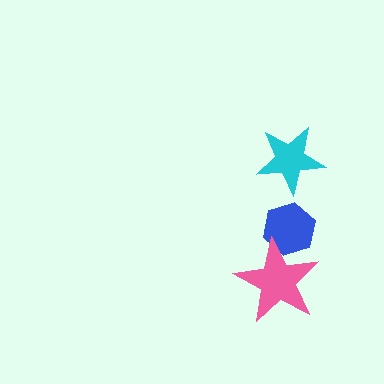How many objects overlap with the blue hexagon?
1 object overlaps with the blue hexagon.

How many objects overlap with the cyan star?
0 objects overlap with the cyan star.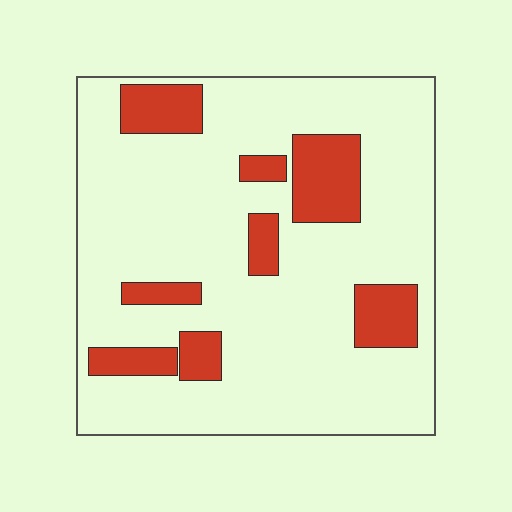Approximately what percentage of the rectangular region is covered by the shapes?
Approximately 20%.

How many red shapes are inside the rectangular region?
8.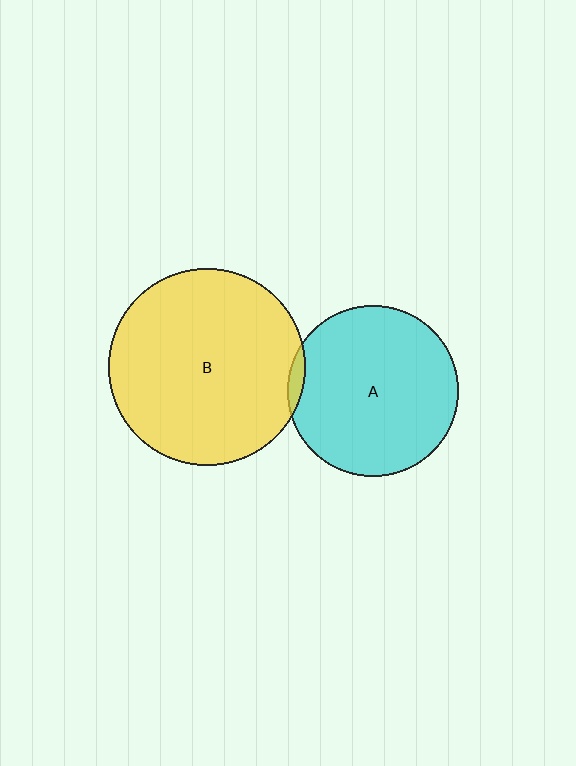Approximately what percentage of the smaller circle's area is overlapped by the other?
Approximately 5%.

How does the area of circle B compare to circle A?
Approximately 1.3 times.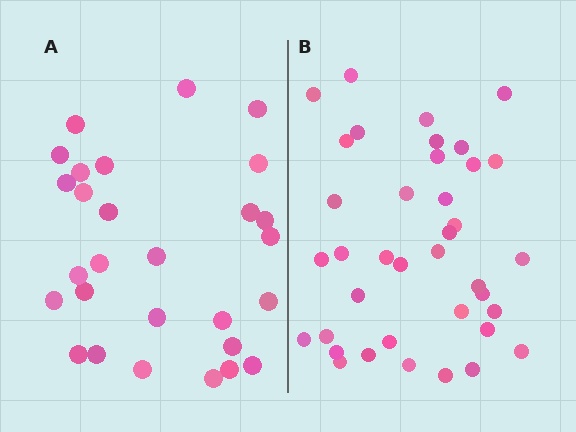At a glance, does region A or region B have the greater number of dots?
Region B (the right region) has more dots.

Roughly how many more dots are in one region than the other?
Region B has roughly 10 or so more dots than region A.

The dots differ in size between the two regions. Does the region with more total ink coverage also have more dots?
No. Region A has more total ink coverage because its dots are larger, but region B actually contains more individual dots. Total area can be misleading — the number of items is what matters here.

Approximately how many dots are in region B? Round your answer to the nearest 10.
About 40 dots. (The exact count is 38, which rounds to 40.)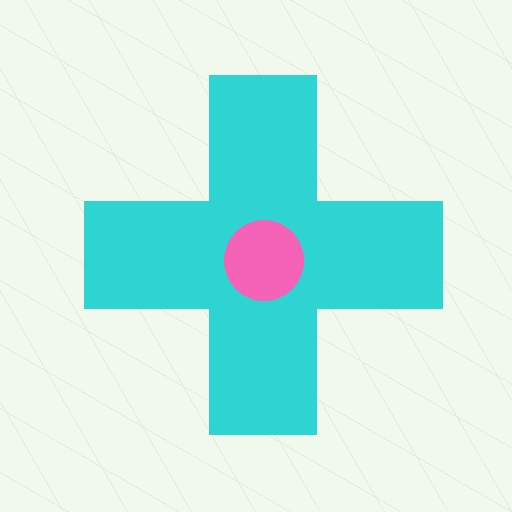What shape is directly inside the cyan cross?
The pink circle.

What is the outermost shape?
The cyan cross.